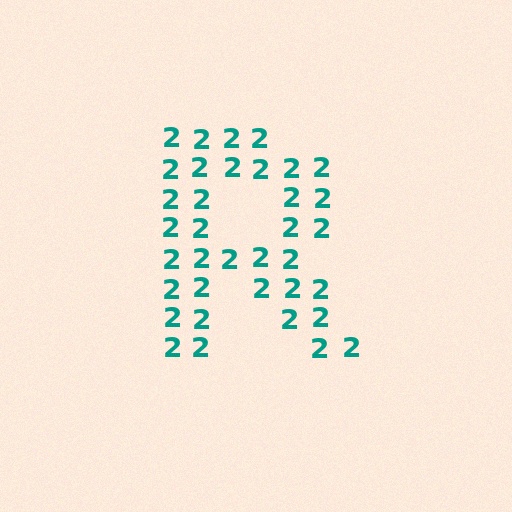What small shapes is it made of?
It is made of small digit 2's.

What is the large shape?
The large shape is the letter R.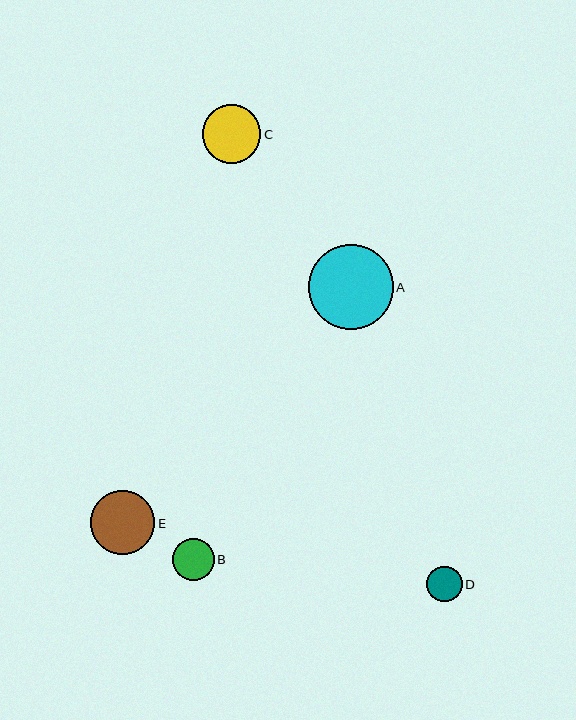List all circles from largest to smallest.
From largest to smallest: A, E, C, B, D.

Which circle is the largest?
Circle A is the largest with a size of approximately 85 pixels.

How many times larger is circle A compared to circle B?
Circle A is approximately 2.0 times the size of circle B.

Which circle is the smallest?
Circle D is the smallest with a size of approximately 35 pixels.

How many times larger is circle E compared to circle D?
Circle E is approximately 1.8 times the size of circle D.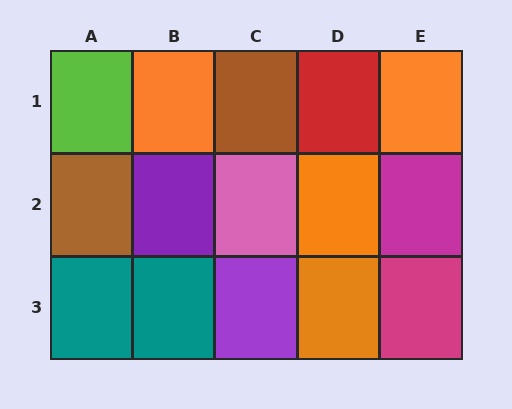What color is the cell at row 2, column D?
Orange.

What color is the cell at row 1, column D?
Red.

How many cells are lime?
1 cell is lime.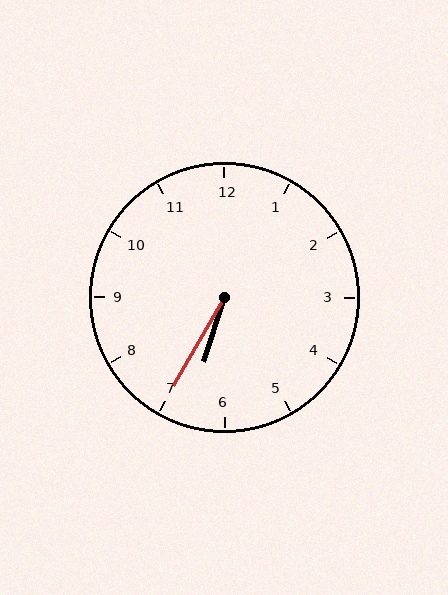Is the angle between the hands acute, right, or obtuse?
It is acute.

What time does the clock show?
6:35.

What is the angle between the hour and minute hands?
Approximately 12 degrees.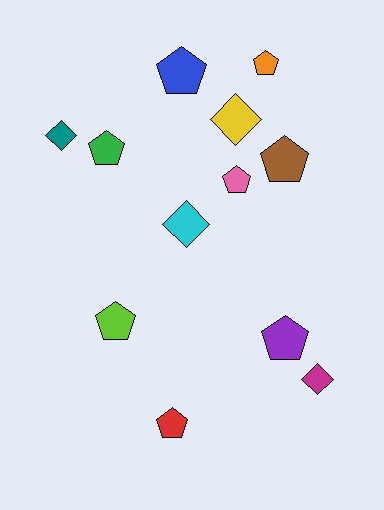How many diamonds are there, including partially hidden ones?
There are 4 diamonds.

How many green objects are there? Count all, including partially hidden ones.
There is 1 green object.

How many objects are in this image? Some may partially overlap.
There are 12 objects.